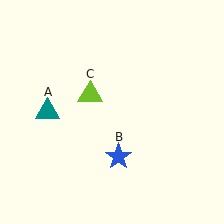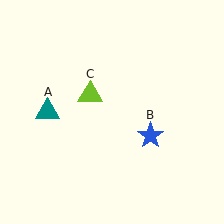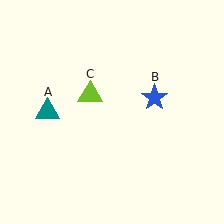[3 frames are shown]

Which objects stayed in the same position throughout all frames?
Teal triangle (object A) and lime triangle (object C) remained stationary.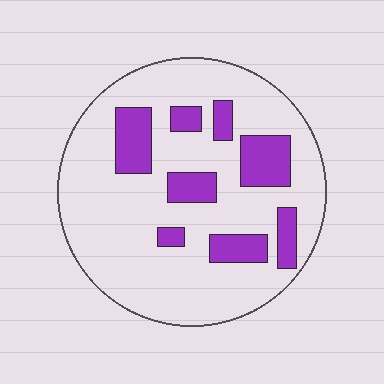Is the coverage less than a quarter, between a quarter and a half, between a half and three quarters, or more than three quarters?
Less than a quarter.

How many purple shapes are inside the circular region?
8.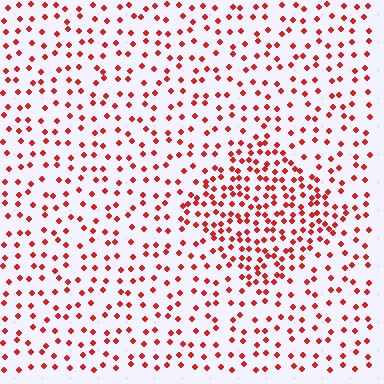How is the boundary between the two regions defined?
The boundary is defined by a change in element density (approximately 2.0x ratio). All elements are the same color, size, and shape.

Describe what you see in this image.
The image contains small red elements arranged at two different densities. A diamond-shaped region is visible where the elements are more densely packed than the surrounding area.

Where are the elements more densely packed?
The elements are more densely packed inside the diamond boundary.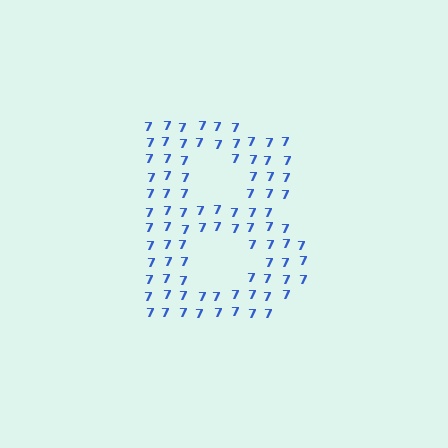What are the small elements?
The small elements are digit 7's.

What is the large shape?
The large shape is the letter B.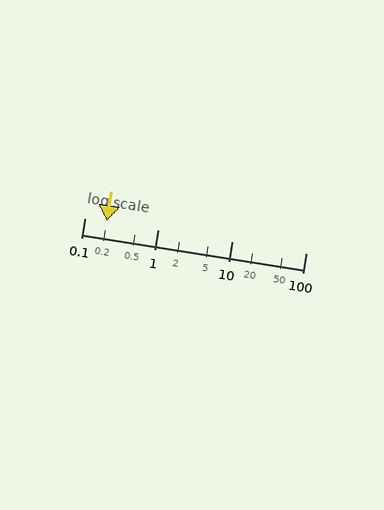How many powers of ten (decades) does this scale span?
The scale spans 3 decades, from 0.1 to 100.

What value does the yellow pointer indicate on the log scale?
The pointer indicates approximately 0.2.